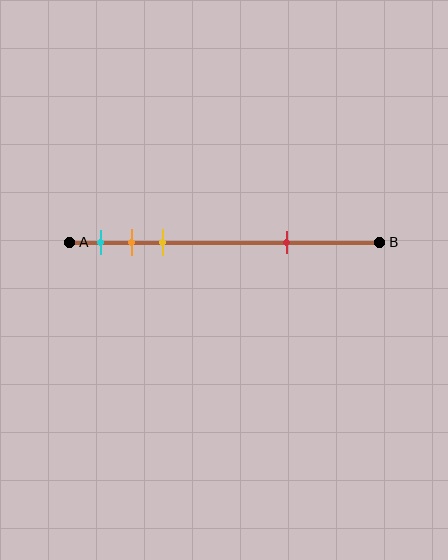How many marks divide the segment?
There are 4 marks dividing the segment.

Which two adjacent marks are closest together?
The orange and yellow marks are the closest adjacent pair.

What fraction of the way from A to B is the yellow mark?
The yellow mark is approximately 30% (0.3) of the way from A to B.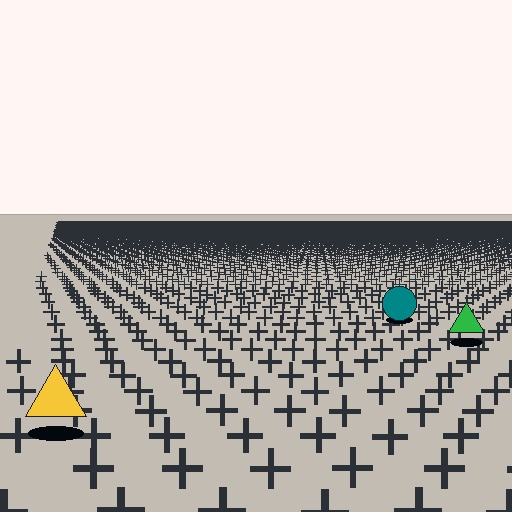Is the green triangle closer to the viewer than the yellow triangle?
No. The yellow triangle is closer — you can tell from the texture gradient: the ground texture is coarser near it.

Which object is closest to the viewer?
The yellow triangle is closest. The texture marks near it are larger and more spread out.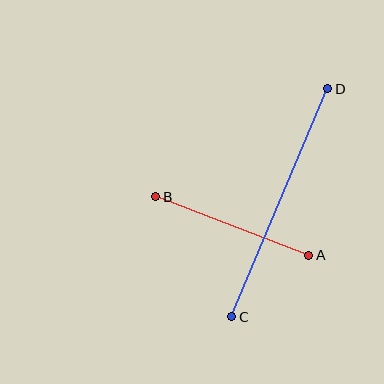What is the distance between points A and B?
The distance is approximately 164 pixels.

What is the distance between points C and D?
The distance is approximately 247 pixels.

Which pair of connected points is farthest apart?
Points C and D are farthest apart.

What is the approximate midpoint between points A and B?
The midpoint is at approximately (232, 226) pixels.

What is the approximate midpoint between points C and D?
The midpoint is at approximately (280, 203) pixels.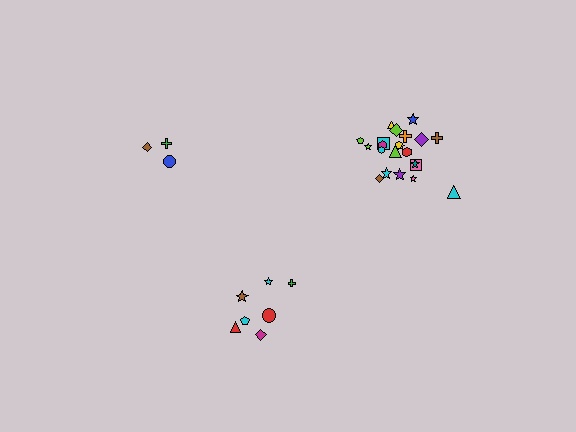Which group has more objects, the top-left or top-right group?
The top-right group.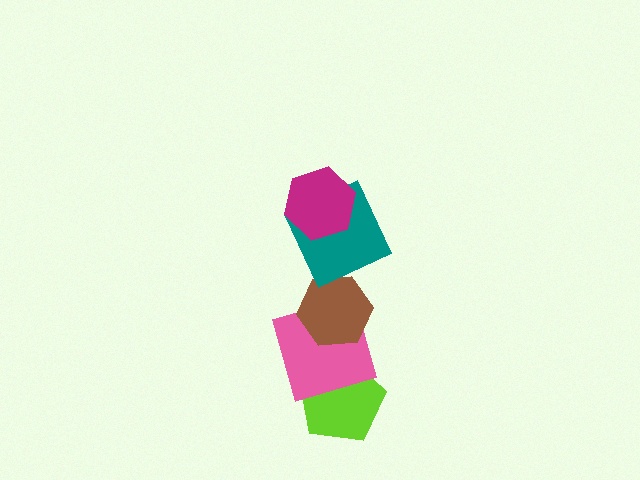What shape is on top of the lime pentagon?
The pink square is on top of the lime pentagon.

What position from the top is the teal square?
The teal square is 2nd from the top.